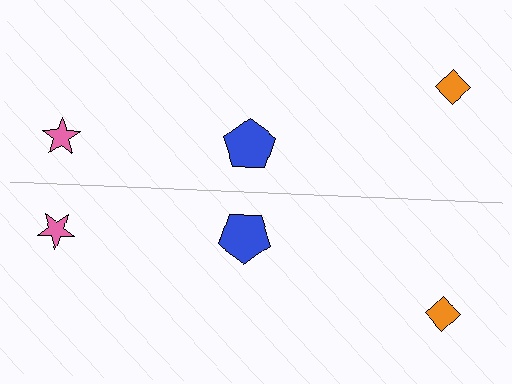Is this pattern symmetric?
Yes, this pattern has bilateral (reflection) symmetry.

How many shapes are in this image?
There are 6 shapes in this image.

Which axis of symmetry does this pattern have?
The pattern has a horizontal axis of symmetry running through the center of the image.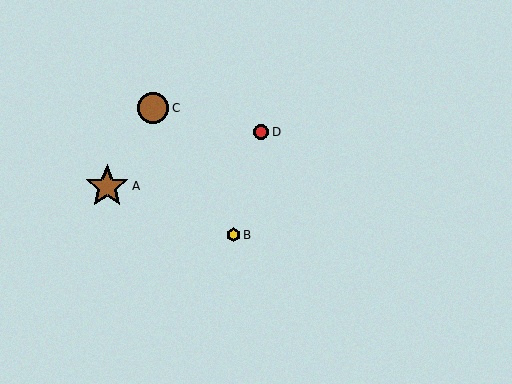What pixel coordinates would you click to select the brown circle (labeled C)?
Click at (153, 108) to select the brown circle C.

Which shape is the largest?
The brown star (labeled A) is the largest.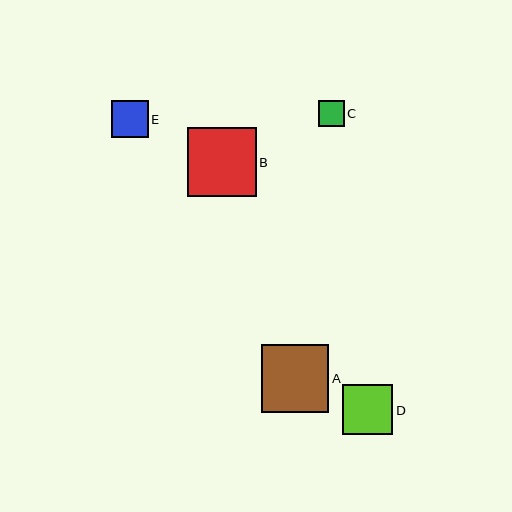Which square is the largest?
Square B is the largest with a size of approximately 69 pixels.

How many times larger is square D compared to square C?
Square D is approximately 2.0 times the size of square C.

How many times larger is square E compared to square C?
Square E is approximately 1.5 times the size of square C.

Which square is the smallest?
Square C is the smallest with a size of approximately 26 pixels.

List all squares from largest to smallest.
From largest to smallest: B, A, D, E, C.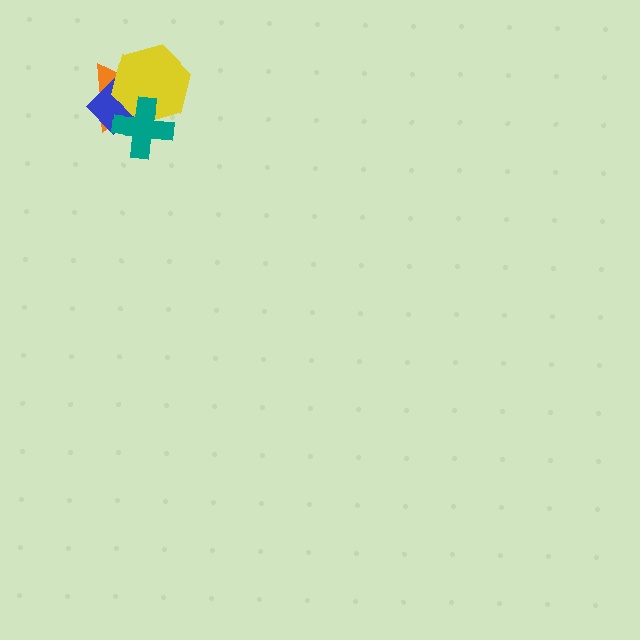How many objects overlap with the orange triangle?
3 objects overlap with the orange triangle.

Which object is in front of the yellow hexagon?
The teal cross is in front of the yellow hexagon.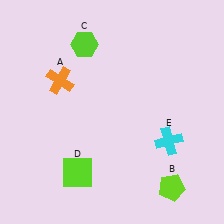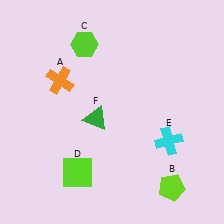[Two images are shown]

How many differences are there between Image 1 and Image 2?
There is 1 difference between the two images.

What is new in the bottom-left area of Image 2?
A green triangle (F) was added in the bottom-left area of Image 2.